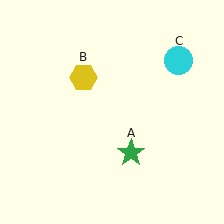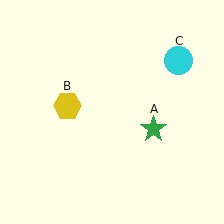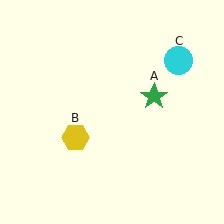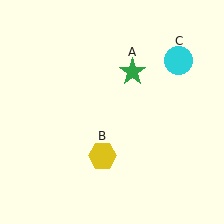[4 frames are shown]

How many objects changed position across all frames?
2 objects changed position: green star (object A), yellow hexagon (object B).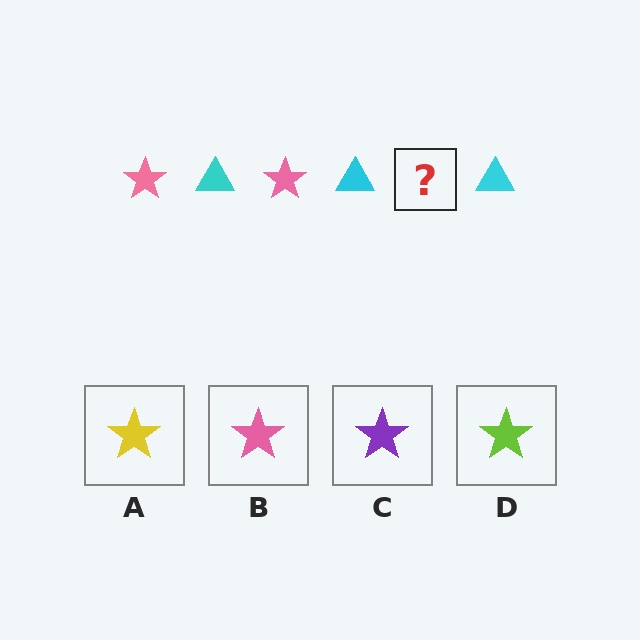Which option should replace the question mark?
Option B.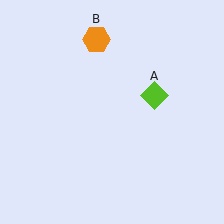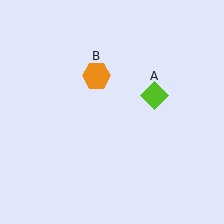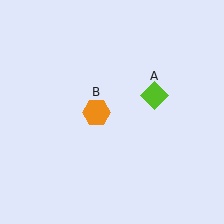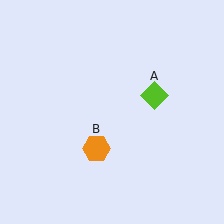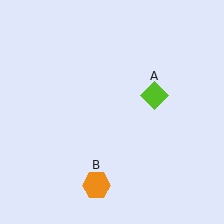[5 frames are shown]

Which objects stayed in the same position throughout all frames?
Lime diamond (object A) remained stationary.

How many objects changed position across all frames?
1 object changed position: orange hexagon (object B).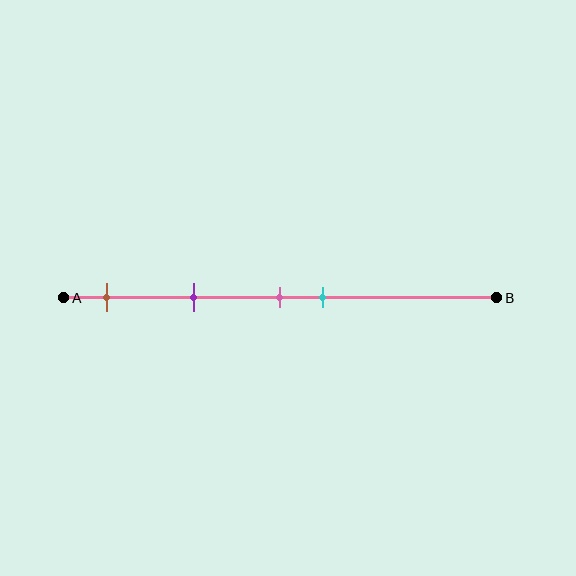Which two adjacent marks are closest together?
The pink and cyan marks are the closest adjacent pair.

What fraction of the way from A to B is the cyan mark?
The cyan mark is approximately 60% (0.6) of the way from A to B.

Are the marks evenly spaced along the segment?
No, the marks are not evenly spaced.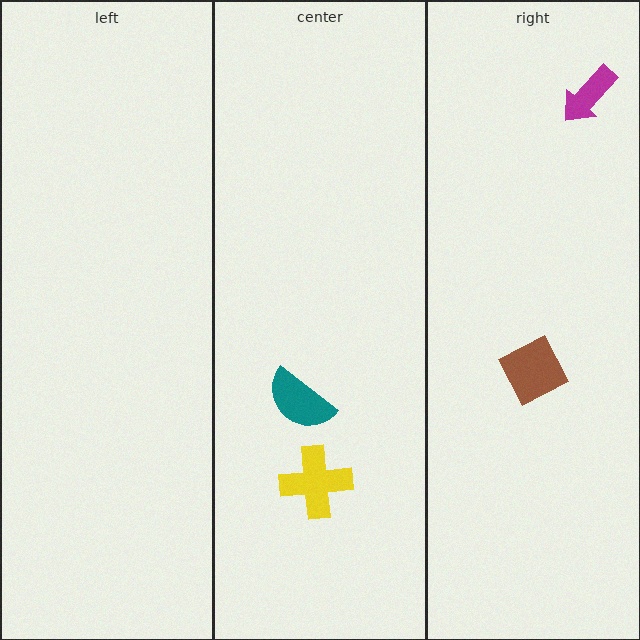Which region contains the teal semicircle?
The center region.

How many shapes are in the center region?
2.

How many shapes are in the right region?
2.